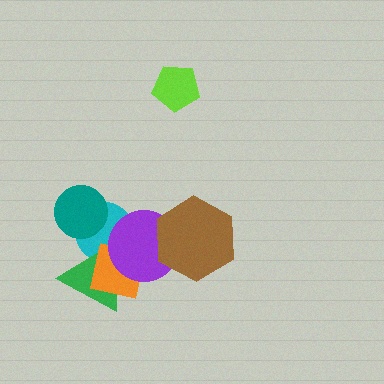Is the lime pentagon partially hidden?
No, no other shape covers it.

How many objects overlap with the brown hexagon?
1 object overlaps with the brown hexagon.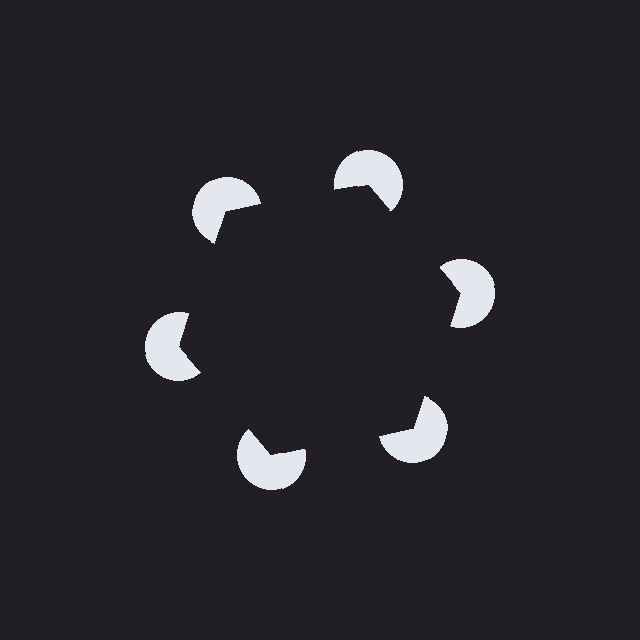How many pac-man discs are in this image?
There are 6 — one at each vertex of the illusory hexagon.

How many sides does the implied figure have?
6 sides.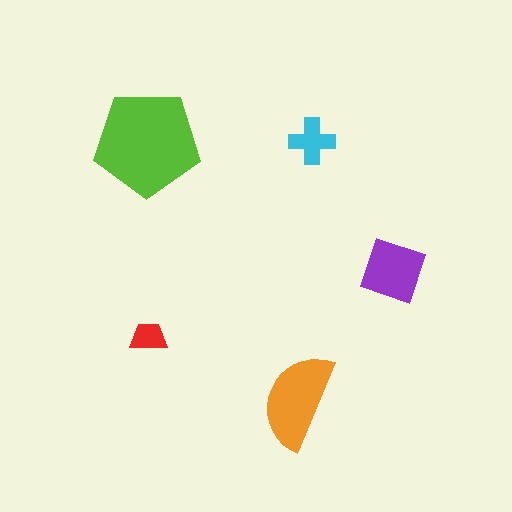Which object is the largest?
The lime pentagon.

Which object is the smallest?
The red trapezoid.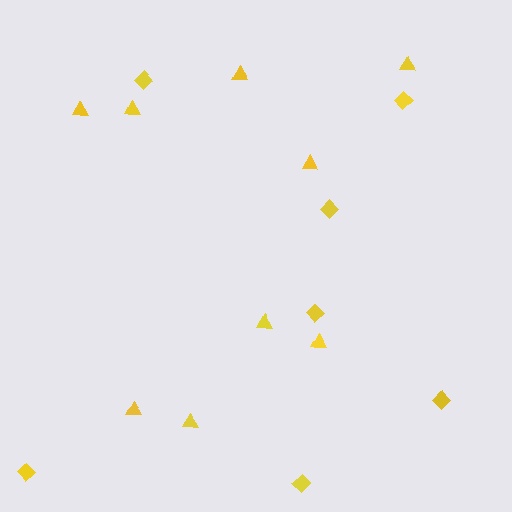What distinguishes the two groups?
There are 2 groups: one group of diamonds (7) and one group of triangles (9).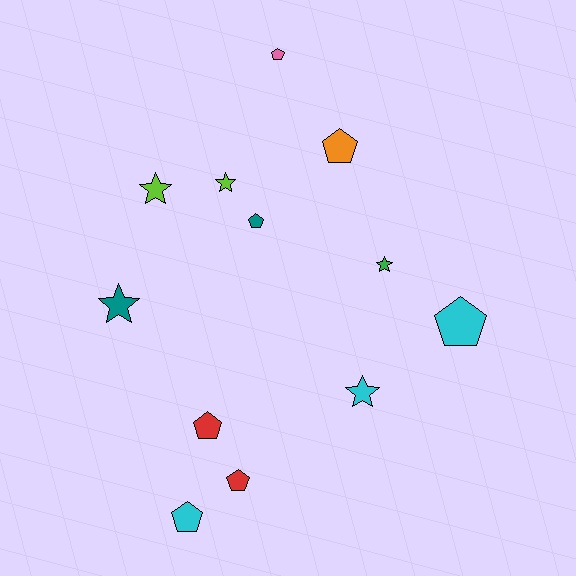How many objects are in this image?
There are 12 objects.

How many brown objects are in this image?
There are no brown objects.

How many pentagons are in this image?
There are 7 pentagons.